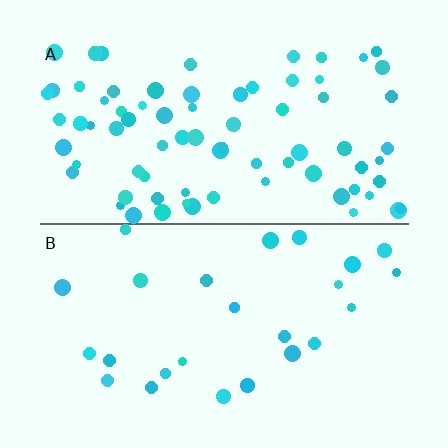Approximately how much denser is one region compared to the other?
Approximately 3.0× — region A over region B.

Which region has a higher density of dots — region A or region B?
A (the top).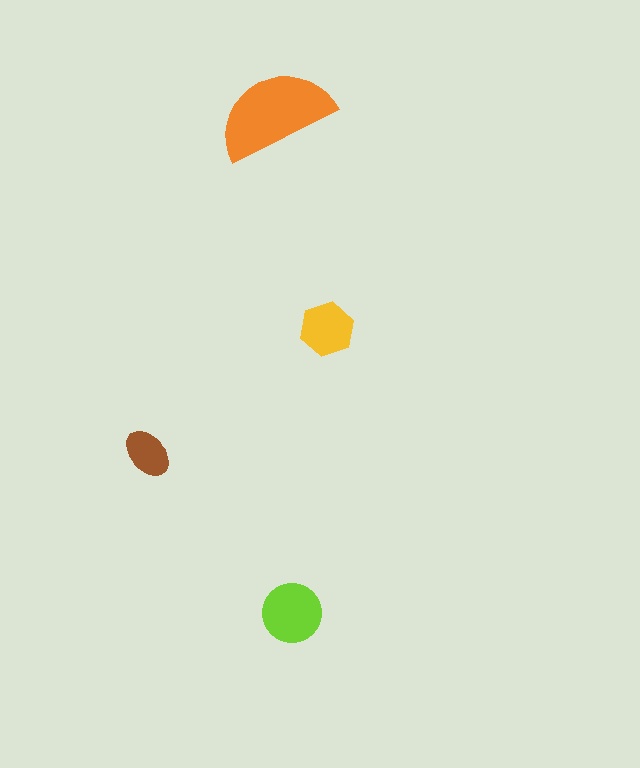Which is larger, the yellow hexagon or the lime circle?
The lime circle.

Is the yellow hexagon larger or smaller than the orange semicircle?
Smaller.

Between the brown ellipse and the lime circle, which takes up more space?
The lime circle.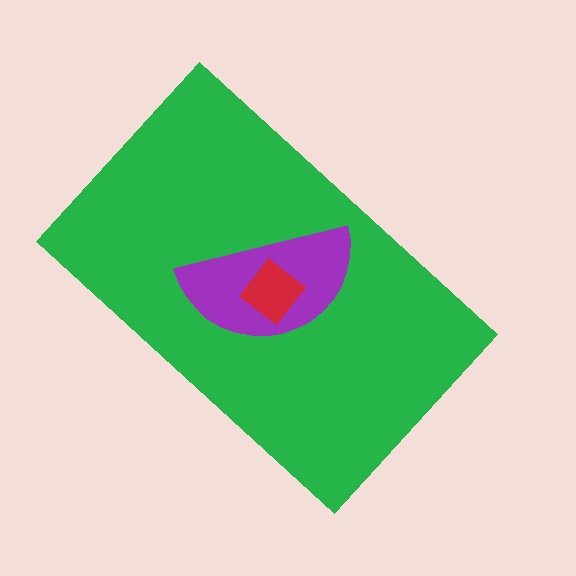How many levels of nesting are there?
3.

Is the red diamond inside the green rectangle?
Yes.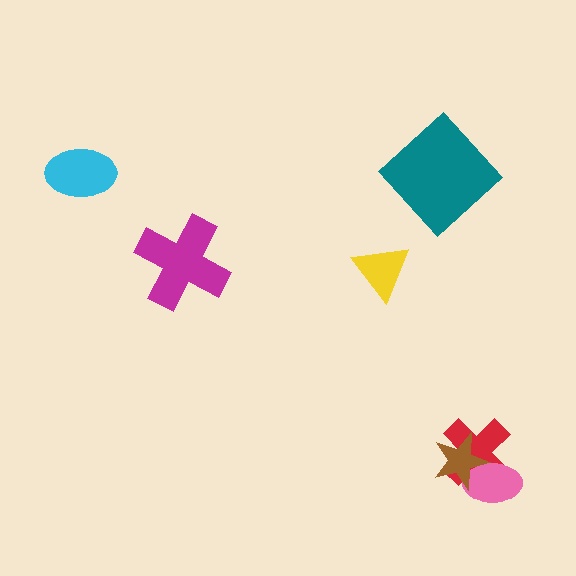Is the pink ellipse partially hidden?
Yes, it is partially covered by another shape.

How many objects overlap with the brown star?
2 objects overlap with the brown star.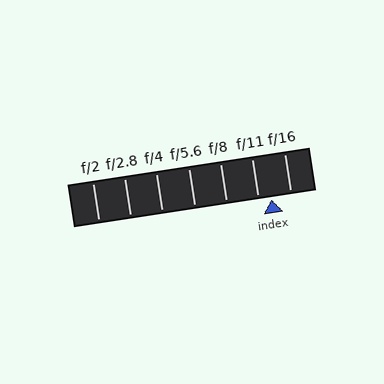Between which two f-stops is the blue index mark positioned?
The index mark is between f/11 and f/16.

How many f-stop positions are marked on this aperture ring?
There are 7 f-stop positions marked.